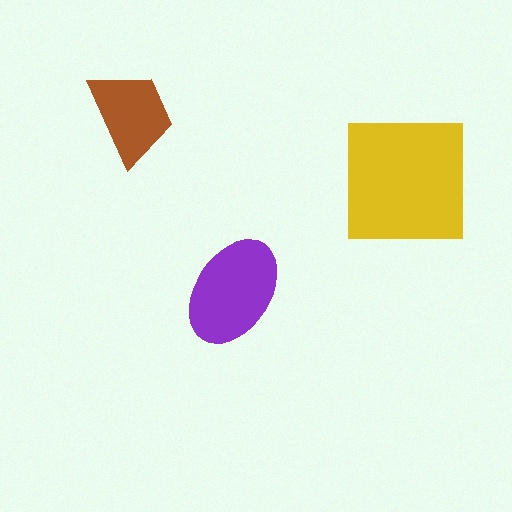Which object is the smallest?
The brown trapezoid.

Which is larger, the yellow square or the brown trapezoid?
The yellow square.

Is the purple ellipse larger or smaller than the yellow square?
Smaller.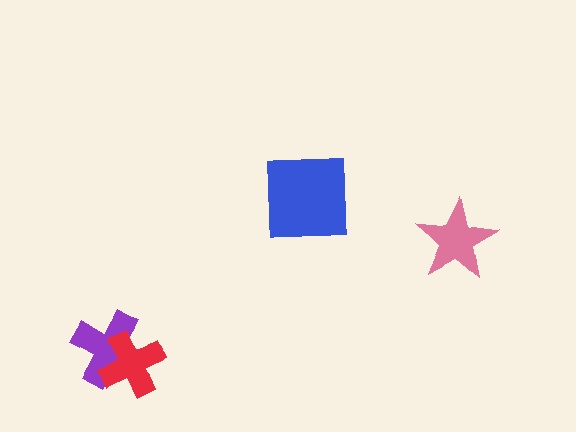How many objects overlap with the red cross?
1 object overlaps with the red cross.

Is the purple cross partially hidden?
Yes, it is partially covered by another shape.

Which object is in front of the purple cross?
The red cross is in front of the purple cross.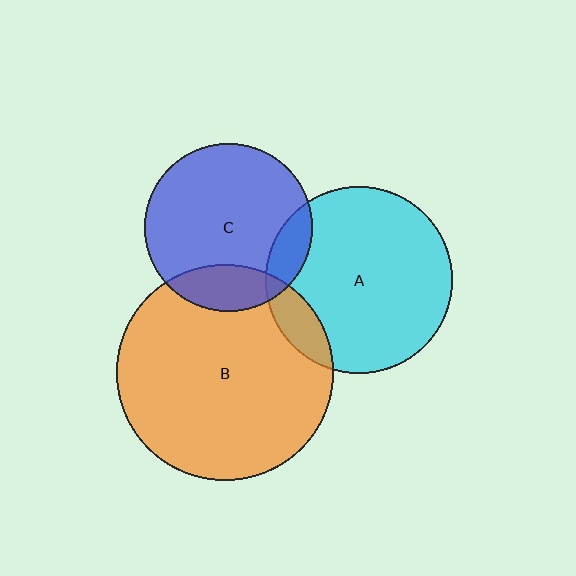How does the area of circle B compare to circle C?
Approximately 1.7 times.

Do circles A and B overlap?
Yes.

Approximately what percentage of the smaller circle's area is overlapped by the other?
Approximately 10%.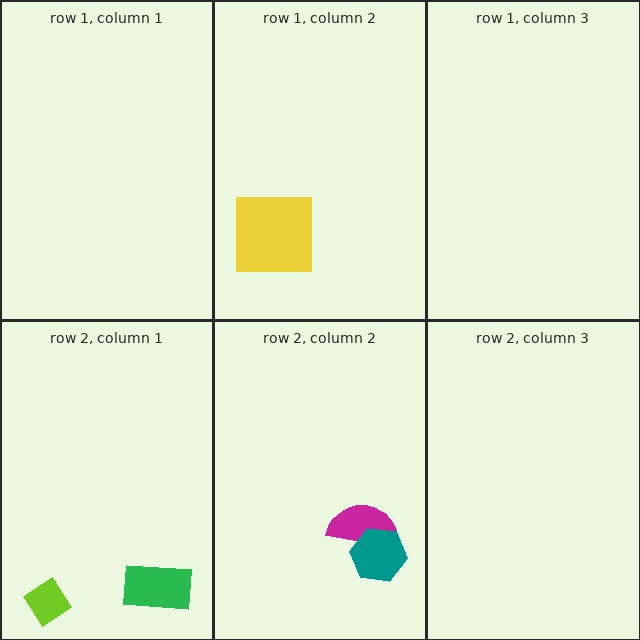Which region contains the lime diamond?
The row 2, column 1 region.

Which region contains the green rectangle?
The row 2, column 1 region.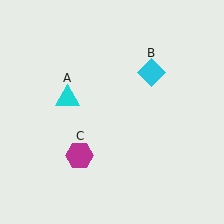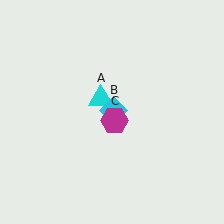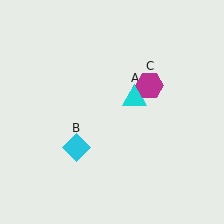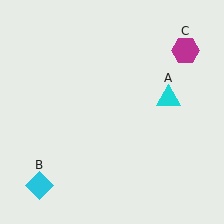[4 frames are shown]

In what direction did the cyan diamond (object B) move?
The cyan diamond (object B) moved down and to the left.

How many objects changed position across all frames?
3 objects changed position: cyan triangle (object A), cyan diamond (object B), magenta hexagon (object C).